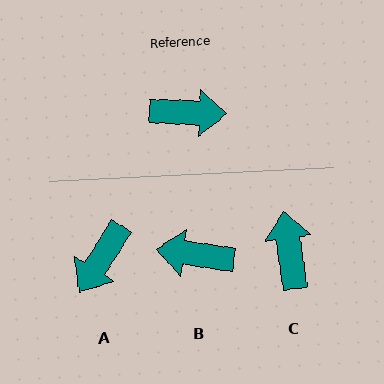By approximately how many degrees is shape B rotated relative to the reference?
Approximately 174 degrees counter-clockwise.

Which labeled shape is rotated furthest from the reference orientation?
B, about 174 degrees away.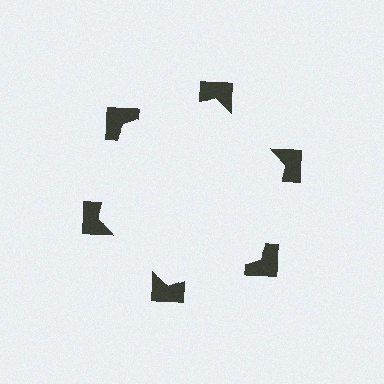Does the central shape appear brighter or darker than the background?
It typically appears slightly brighter than the background, even though no actual brightness change is drawn.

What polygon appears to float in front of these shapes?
An illusory hexagon — its edges are inferred from the aligned wedge cuts in the notched squares, not physically drawn.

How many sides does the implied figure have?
6 sides.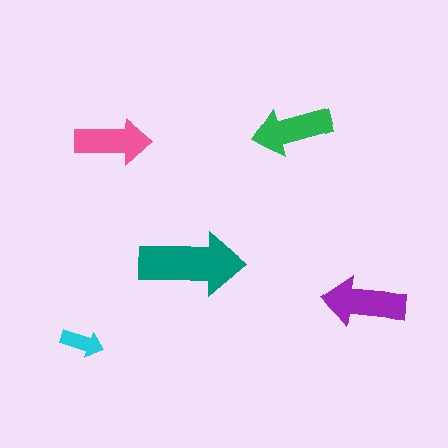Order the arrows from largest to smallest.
the teal one, the purple one, the green one, the pink one, the cyan one.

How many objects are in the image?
There are 5 objects in the image.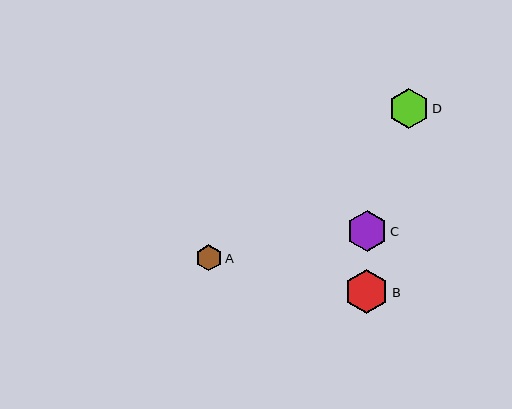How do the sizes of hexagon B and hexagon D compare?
Hexagon B and hexagon D are approximately the same size.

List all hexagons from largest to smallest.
From largest to smallest: B, D, C, A.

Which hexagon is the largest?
Hexagon B is the largest with a size of approximately 44 pixels.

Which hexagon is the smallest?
Hexagon A is the smallest with a size of approximately 26 pixels.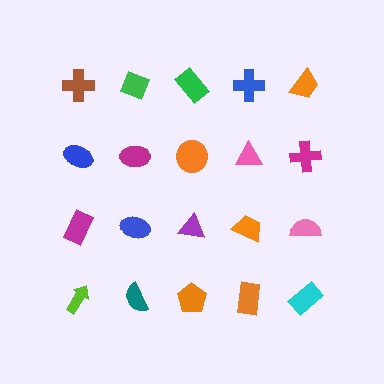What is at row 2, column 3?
An orange circle.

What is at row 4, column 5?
A cyan rectangle.